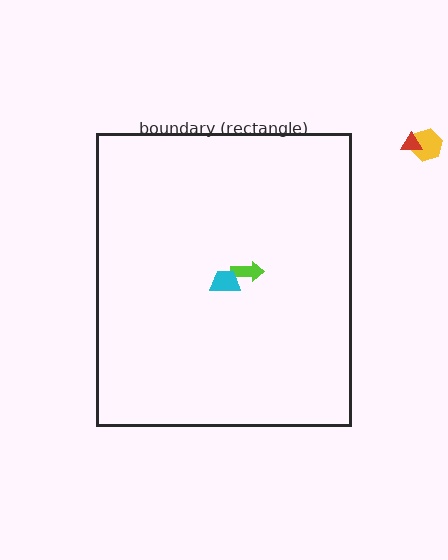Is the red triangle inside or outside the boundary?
Outside.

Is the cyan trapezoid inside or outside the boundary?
Inside.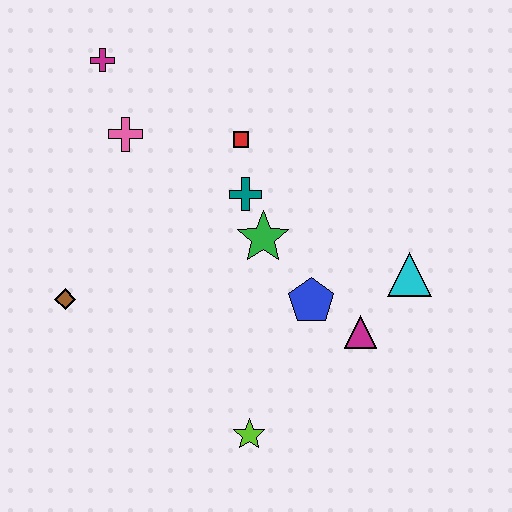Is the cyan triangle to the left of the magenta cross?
No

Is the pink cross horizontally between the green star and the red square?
No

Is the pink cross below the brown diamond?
No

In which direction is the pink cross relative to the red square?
The pink cross is to the left of the red square.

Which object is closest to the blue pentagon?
The magenta triangle is closest to the blue pentagon.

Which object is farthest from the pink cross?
The lime star is farthest from the pink cross.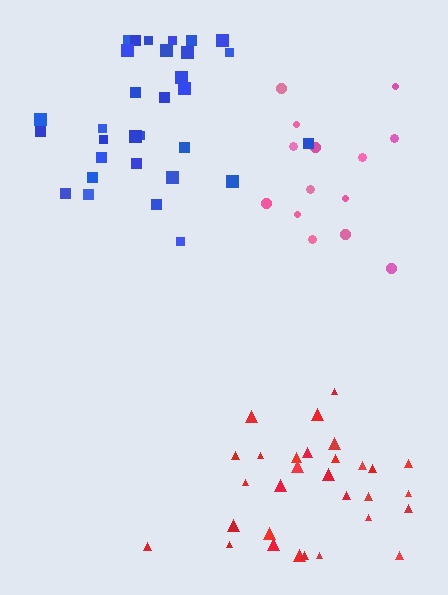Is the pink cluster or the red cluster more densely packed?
Red.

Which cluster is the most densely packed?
Red.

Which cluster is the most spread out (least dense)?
Pink.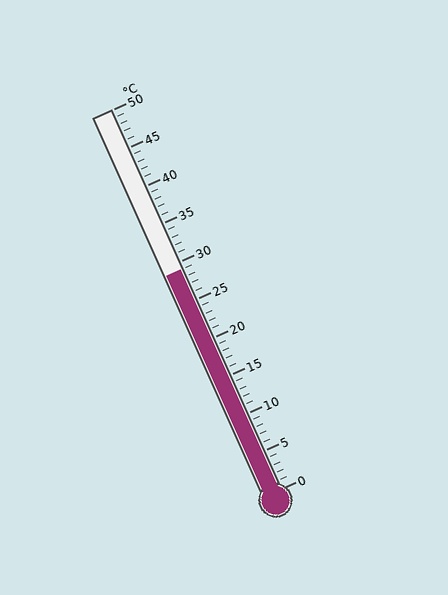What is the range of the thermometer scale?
The thermometer scale ranges from 0°C to 50°C.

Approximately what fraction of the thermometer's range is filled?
The thermometer is filled to approximately 60% of its range.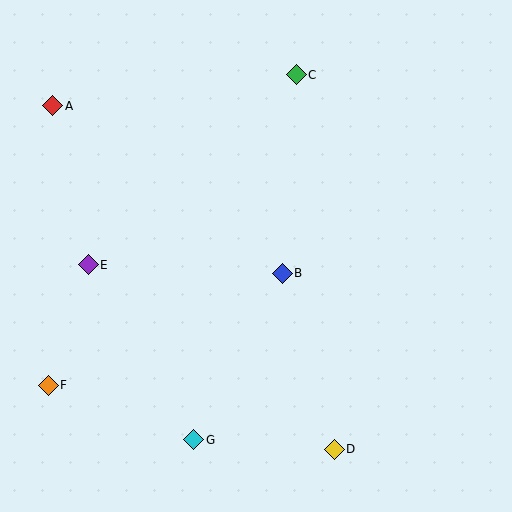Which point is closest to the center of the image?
Point B at (282, 273) is closest to the center.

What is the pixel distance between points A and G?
The distance between A and G is 362 pixels.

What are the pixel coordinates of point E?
Point E is at (88, 265).